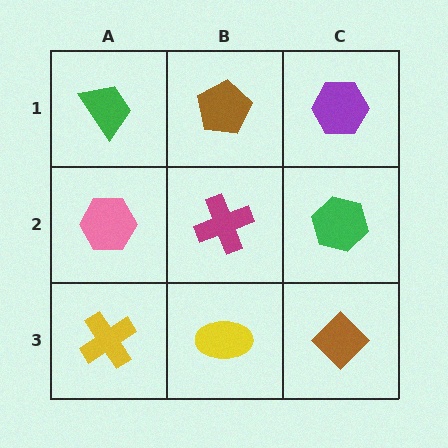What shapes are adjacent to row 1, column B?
A magenta cross (row 2, column B), a green trapezoid (row 1, column A), a purple hexagon (row 1, column C).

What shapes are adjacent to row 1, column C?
A green hexagon (row 2, column C), a brown pentagon (row 1, column B).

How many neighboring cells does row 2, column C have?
3.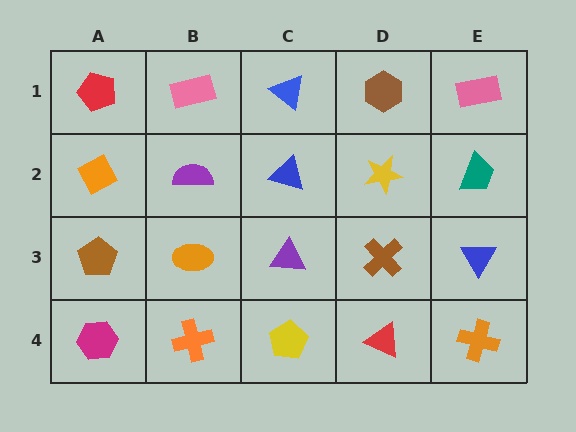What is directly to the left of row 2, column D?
A blue triangle.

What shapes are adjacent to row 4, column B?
An orange ellipse (row 3, column B), a magenta hexagon (row 4, column A), a yellow pentagon (row 4, column C).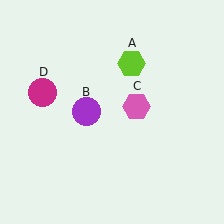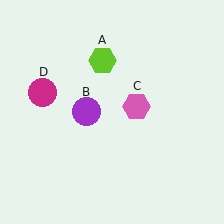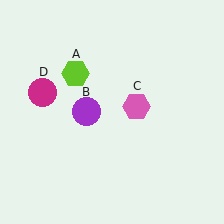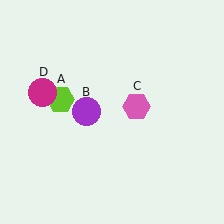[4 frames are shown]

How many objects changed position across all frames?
1 object changed position: lime hexagon (object A).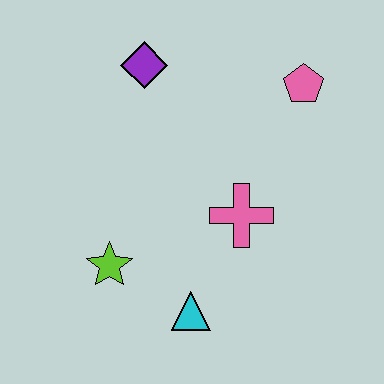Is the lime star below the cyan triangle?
No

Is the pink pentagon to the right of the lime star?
Yes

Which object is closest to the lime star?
The cyan triangle is closest to the lime star.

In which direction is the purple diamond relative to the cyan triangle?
The purple diamond is above the cyan triangle.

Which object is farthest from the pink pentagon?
The lime star is farthest from the pink pentagon.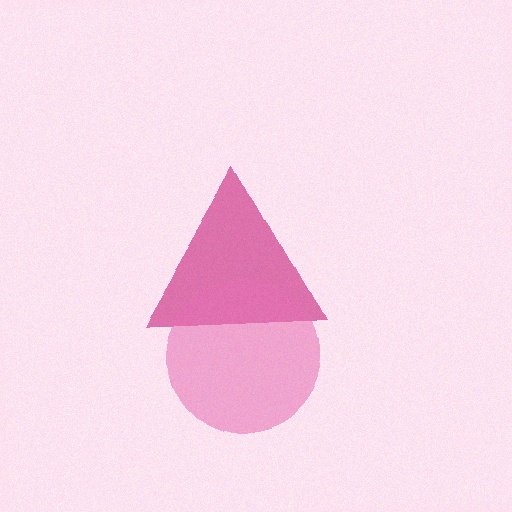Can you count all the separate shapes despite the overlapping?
Yes, there are 2 separate shapes.